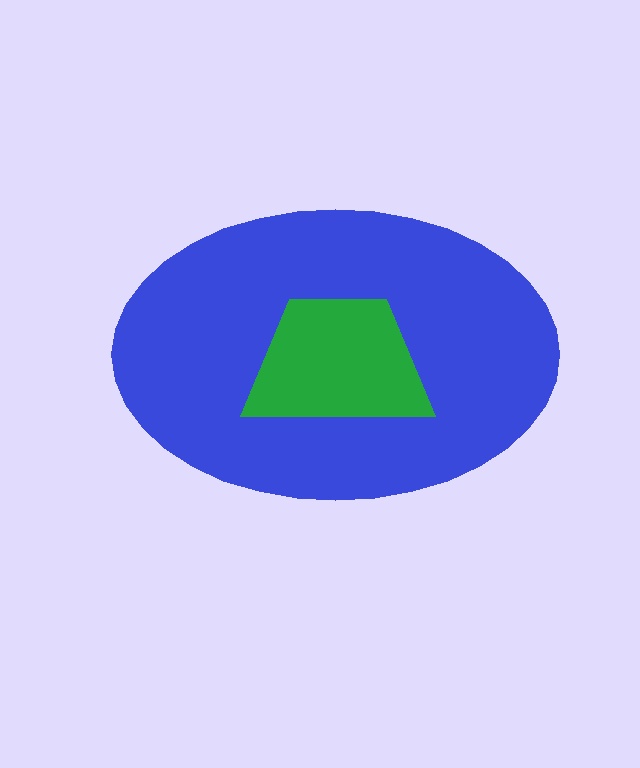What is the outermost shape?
The blue ellipse.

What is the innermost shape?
The green trapezoid.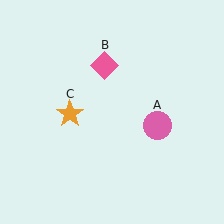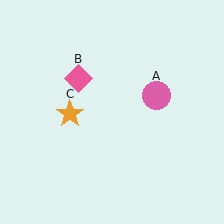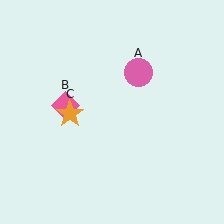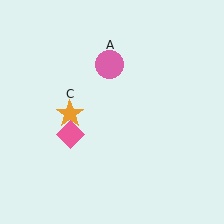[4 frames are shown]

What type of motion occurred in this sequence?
The pink circle (object A), pink diamond (object B) rotated counterclockwise around the center of the scene.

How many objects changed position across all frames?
2 objects changed position: pink circle (object A), pink diamond (object B).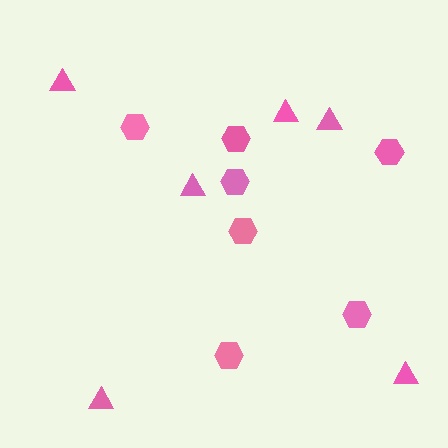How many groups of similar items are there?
There are 2 groups: one group of hexagons (7) and one group of triangles (6).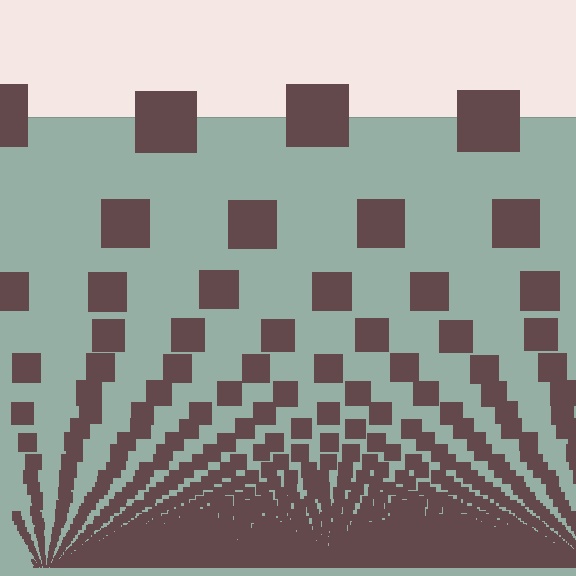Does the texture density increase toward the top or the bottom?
Density increases toward the bottom.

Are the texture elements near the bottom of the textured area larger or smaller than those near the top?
Smaller. The gradient is inverted — elements near the bottom are smaller and denser.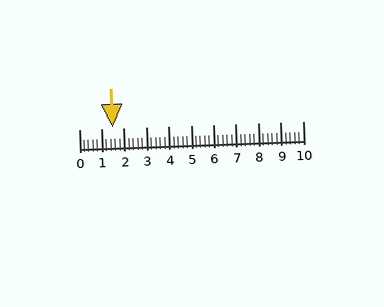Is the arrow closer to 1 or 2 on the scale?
The arrow is closer to 2.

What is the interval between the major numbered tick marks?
The major tick marks are spaced 1 units apart.